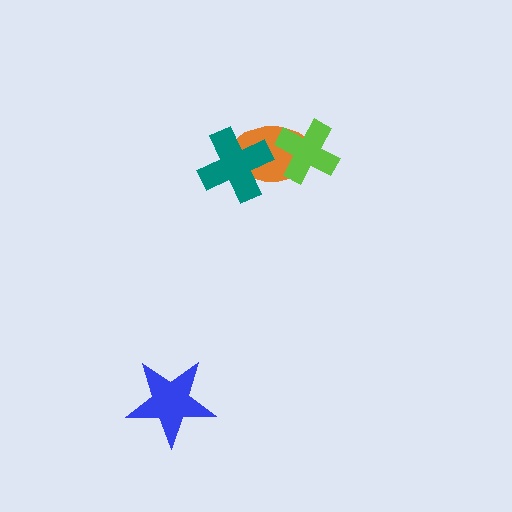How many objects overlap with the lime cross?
1 object overlaps with the lime cross.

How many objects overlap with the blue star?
0 objects overlap with the blue star.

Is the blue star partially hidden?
No, no other shape covers it.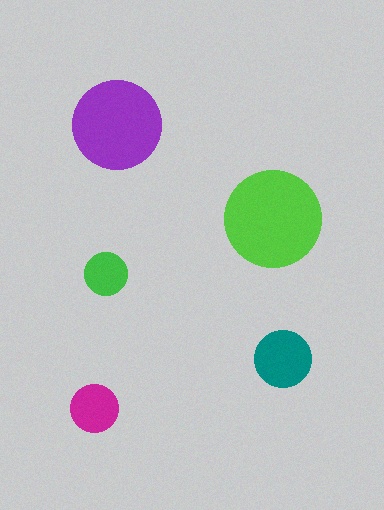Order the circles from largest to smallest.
the lime one, the purple one, the teal one, the magenta one, the green one.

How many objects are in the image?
There are 5 objects in the image.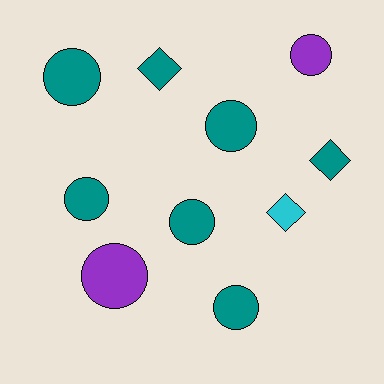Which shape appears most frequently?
Circle, with 7 objects.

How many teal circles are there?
There are 5 teal circles.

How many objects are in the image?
There are 10 objects.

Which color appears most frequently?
Teal, with 7 objects.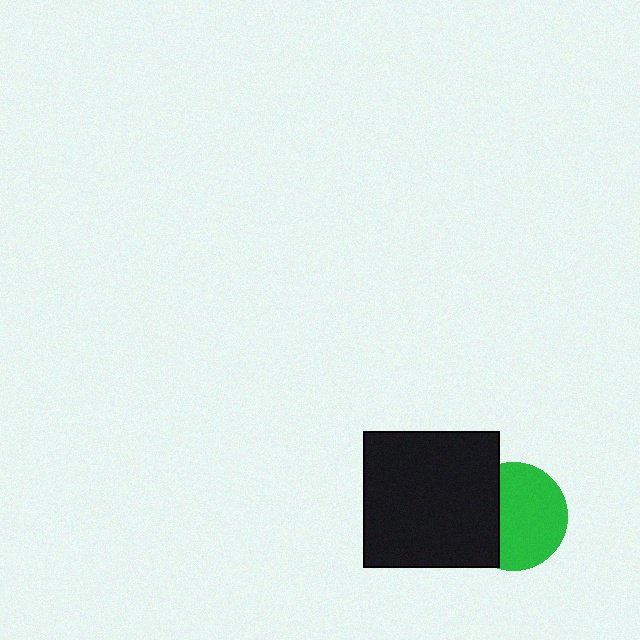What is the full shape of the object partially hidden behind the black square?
The partially hidden object is a green circle.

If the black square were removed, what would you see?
You would see the complete green circle.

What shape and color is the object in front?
The object in front is a black square.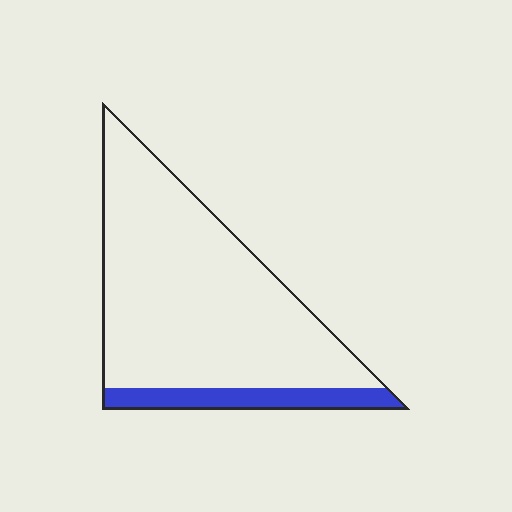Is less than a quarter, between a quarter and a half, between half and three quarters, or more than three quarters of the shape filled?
Less than a quarter.